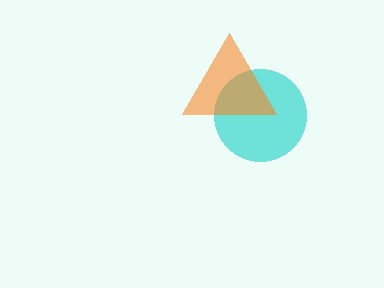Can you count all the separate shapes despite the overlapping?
Yes, there are 2 separate shapes.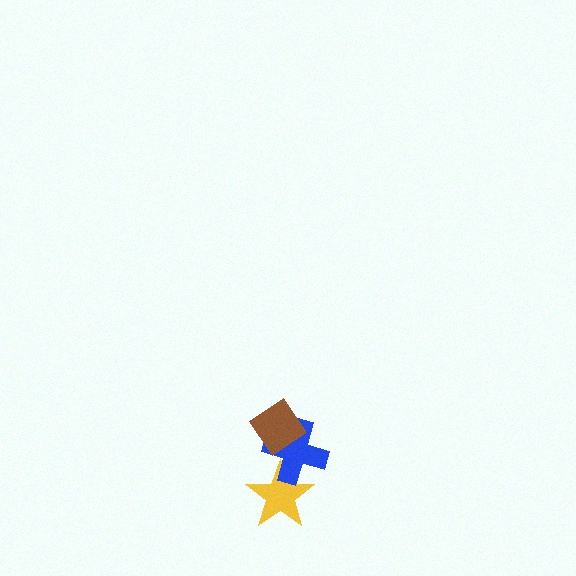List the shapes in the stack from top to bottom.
From top to bottom: the brown diamond, the blue cross, the yellow star.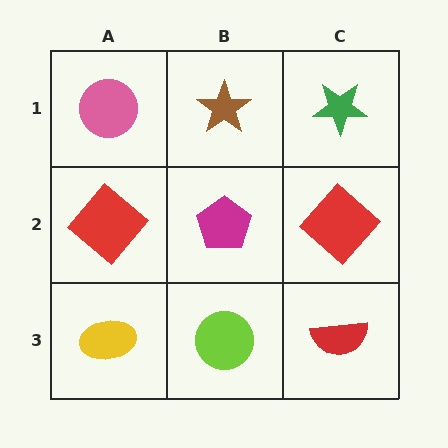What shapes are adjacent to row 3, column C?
A red diamond (row 2, column C), a lime circle (row 3, column B).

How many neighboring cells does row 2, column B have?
4.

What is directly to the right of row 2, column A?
A magenta pentagon.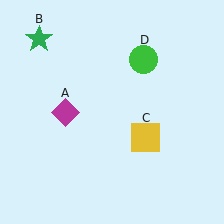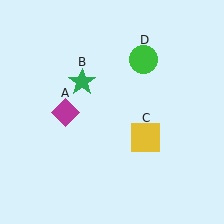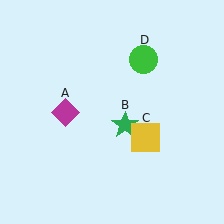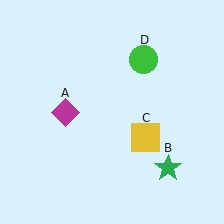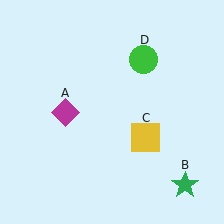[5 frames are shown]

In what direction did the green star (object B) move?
The green star (object B) moved down and to the right.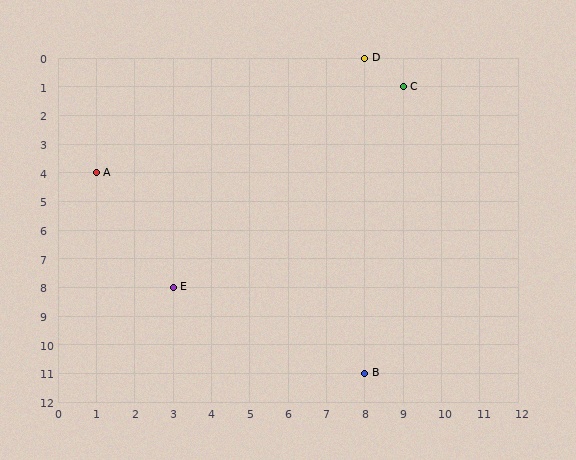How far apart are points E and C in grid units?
Points E and C are 6 columns and 7 rows apart (about 9.2 grid units diagonally).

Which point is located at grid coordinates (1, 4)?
Point A is at (1, 4).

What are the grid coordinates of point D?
Point D is at grid coordinates (8, 0).